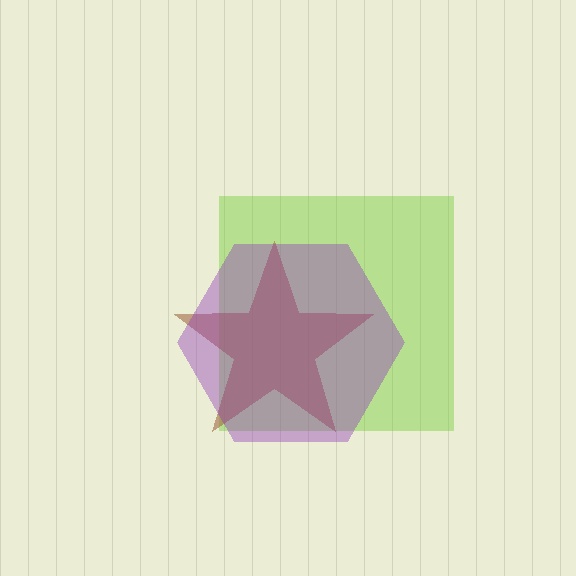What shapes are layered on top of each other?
The layered shapes are: a lime square, a brown star, a purple hexagon.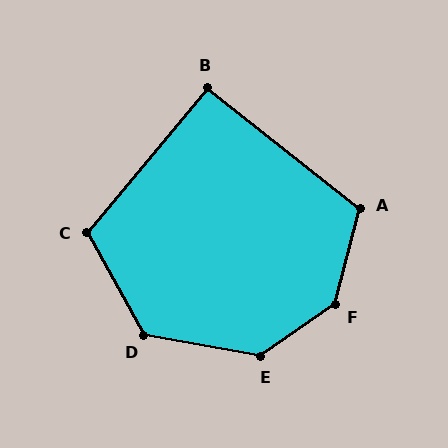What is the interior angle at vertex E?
Approximately 135 degrees (obtuse).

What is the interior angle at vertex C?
Approximately 111 degrees (obtuse).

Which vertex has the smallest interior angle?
B, at approximately 91 degrees.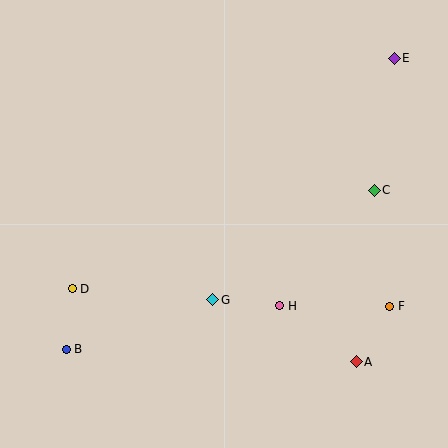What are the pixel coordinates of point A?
Point A is at (356, 362).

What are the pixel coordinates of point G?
Point G is at (212, 300).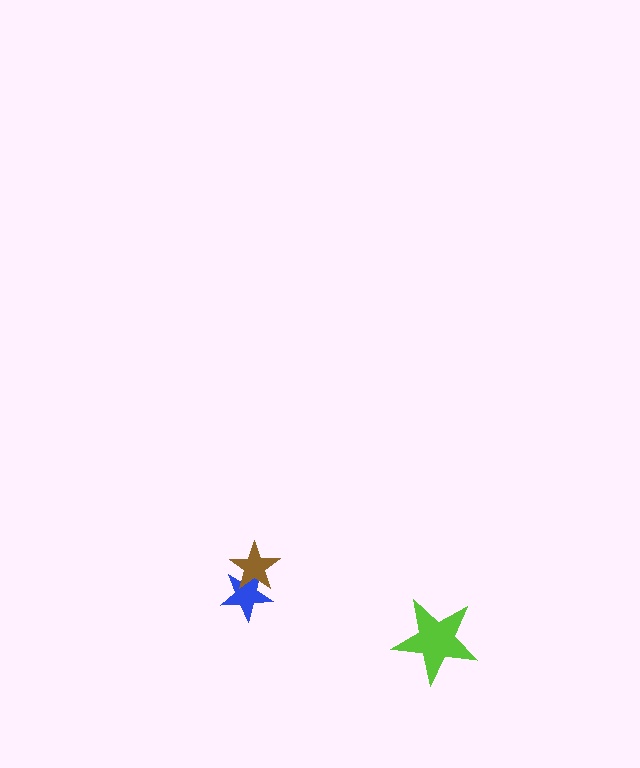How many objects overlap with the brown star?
1 object overlaps with the brown star.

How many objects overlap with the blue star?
1 object overlaps with the blue star.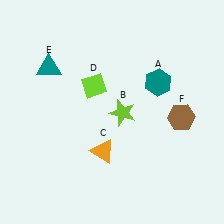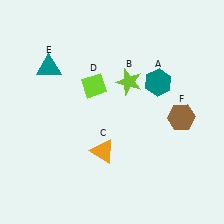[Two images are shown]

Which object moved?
The lime star (B) moved up.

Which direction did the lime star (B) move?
The lime star (B) moved up.